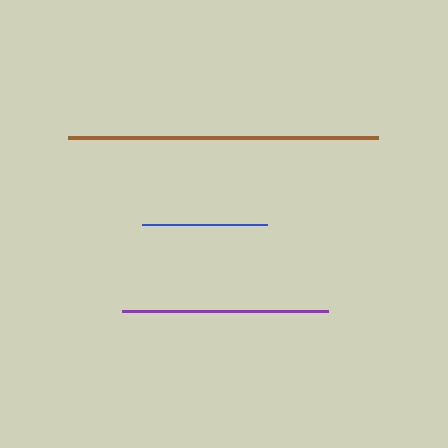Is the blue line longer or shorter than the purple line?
The purple line is longer than the blue line.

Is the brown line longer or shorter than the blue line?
The brown line is longer than the blue line.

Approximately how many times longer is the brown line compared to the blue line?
The brown line is approximately 2.5 times the length of the blue line.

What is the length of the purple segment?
The purple segment is approximately 206 pixels long.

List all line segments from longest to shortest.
From longest to shortest: brown, purple, blue.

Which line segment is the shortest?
The blue line is the shortest at approximately 125 pixels.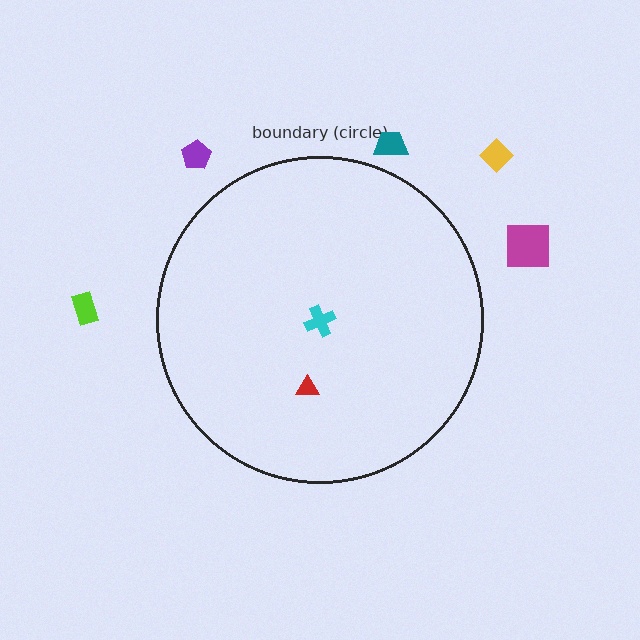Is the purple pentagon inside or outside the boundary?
Outside.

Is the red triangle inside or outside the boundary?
Inside.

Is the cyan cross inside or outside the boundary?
Inside.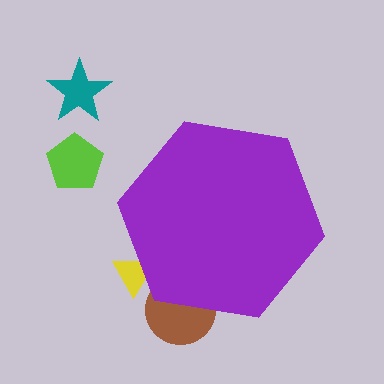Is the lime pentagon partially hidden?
No, the lime pentagon is fully visible.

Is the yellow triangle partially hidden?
Yes, the yellow triangle is partially hidden behind the purple hexagon.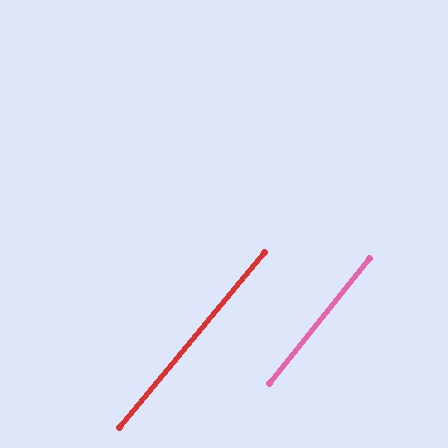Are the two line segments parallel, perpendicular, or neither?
Parallel — their directions differ by only 0.9°.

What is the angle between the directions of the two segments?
Approximately 1 degree.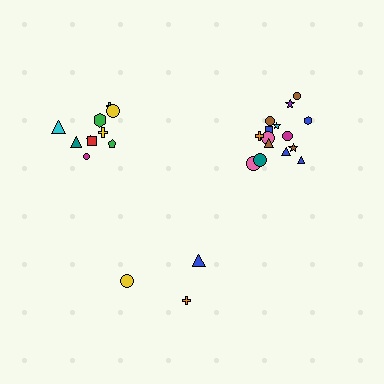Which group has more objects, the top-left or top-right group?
The top-right group.